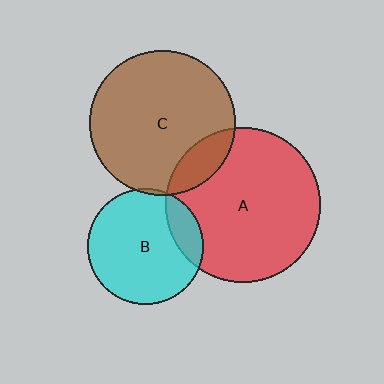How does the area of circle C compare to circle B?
Approximately 1.6 times.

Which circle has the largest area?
Circle A (red).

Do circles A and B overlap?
Yes.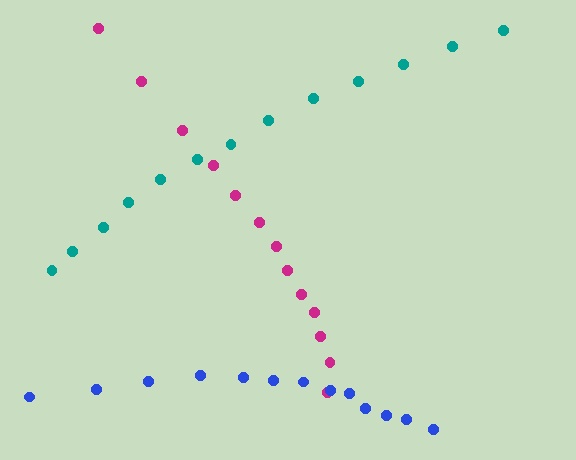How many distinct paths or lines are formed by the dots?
There are 3 distinct paths.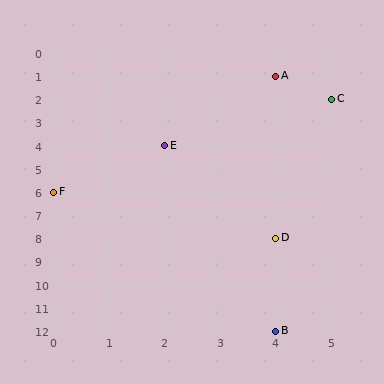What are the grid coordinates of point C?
Point C is at grid coordinates (5, 2).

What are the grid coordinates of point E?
Point E is at grid coordinates (2, 4).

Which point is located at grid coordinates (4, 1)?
Point A is at (4, 1).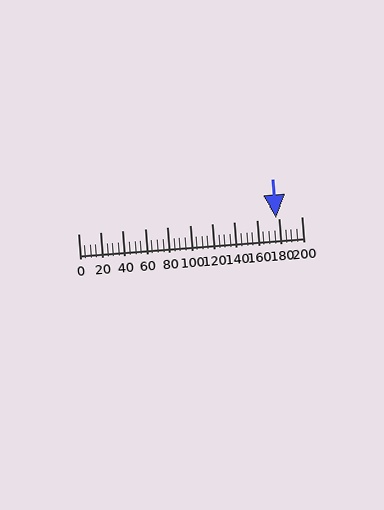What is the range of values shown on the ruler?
The ruler shows values from 0 to 200.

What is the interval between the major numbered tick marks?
The major tick marks are spaced 20 units apart.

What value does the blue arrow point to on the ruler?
The blue arrow points to approximately 177.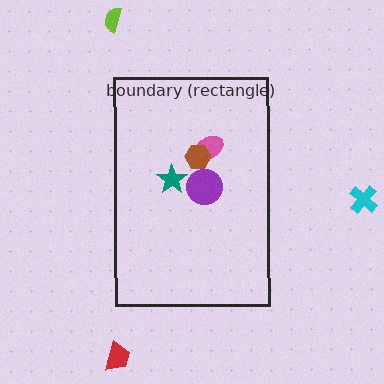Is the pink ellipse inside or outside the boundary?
Inside.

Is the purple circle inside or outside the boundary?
Inside.